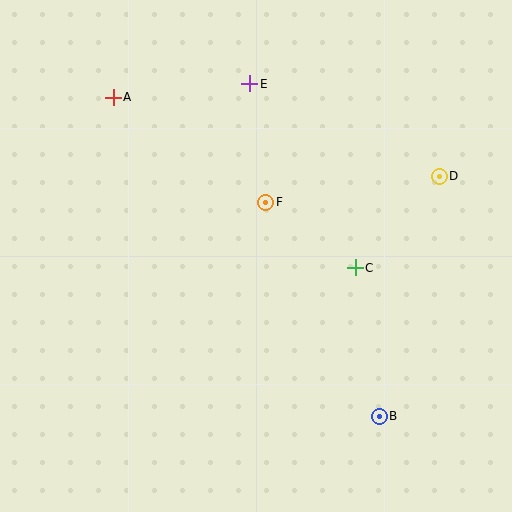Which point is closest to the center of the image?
Point F at (266, 202) is closest to the center.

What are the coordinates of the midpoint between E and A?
The midpoint between E and A is at (181, 90).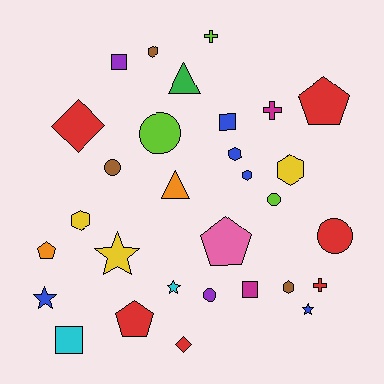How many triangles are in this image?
There are 2 triangles.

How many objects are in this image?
There are 30 objects.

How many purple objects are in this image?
There are 2 purple objects.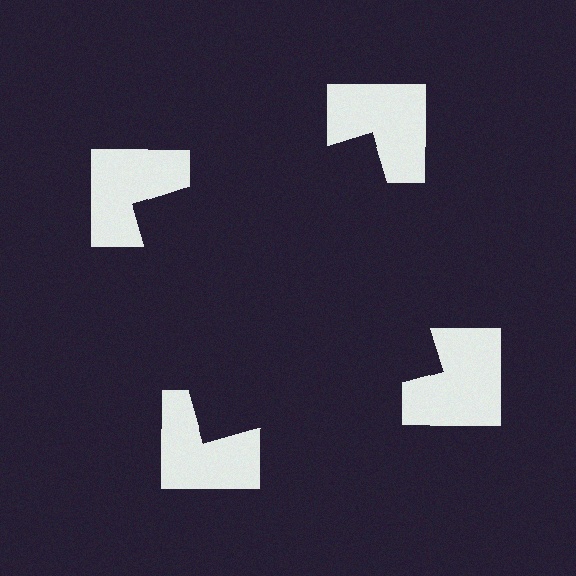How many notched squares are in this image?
There are 4 — one at each vertex of the illusory square.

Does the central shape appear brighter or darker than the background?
It typically appears slightly darker than the background, even though no actual brightness change is drawn.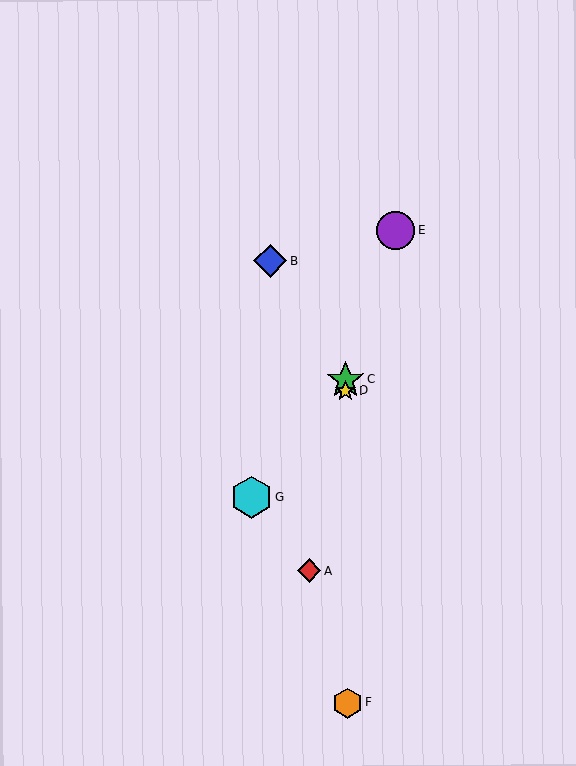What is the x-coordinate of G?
Object G is at x≈251.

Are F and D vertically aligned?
Yes, both are at x≈348.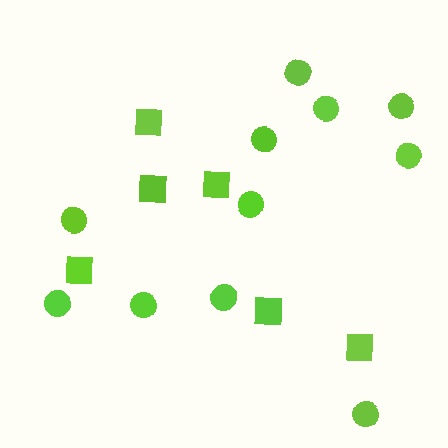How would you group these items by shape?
There are 2 groups: one group of squares (6) and one group of circles (11).